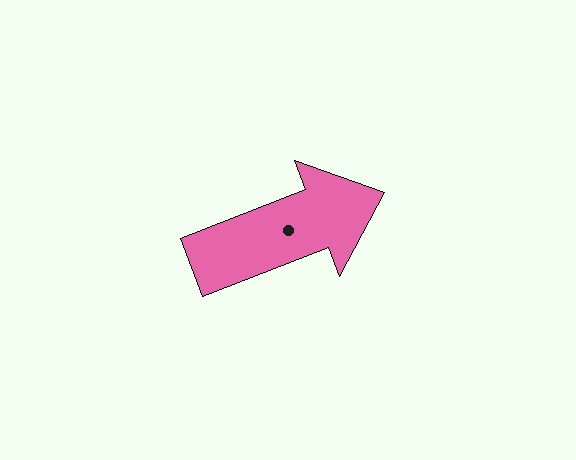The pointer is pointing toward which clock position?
Roughly 2 o'clock.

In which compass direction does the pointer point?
East.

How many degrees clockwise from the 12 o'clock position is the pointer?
Approximately 69 degrees.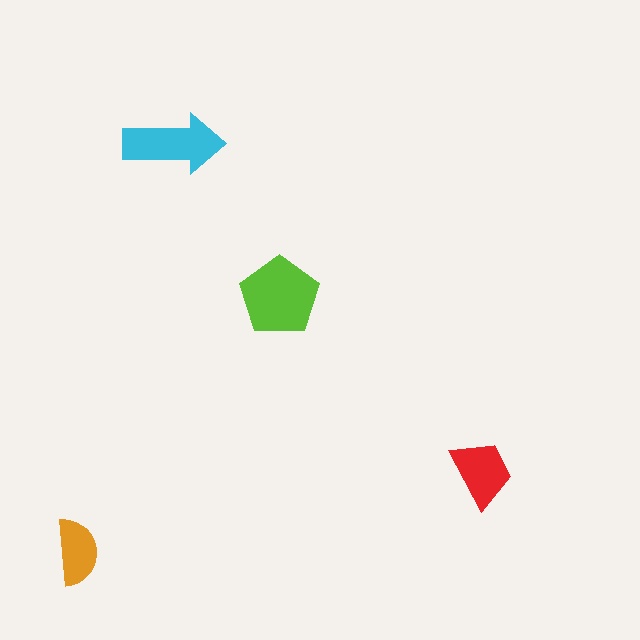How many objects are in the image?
There are 4 objects in the image.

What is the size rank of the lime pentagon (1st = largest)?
1st.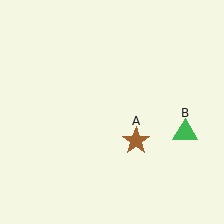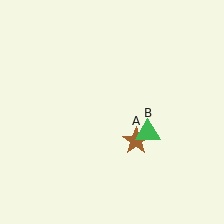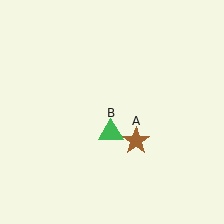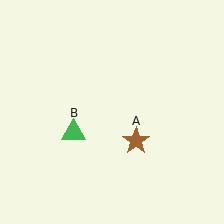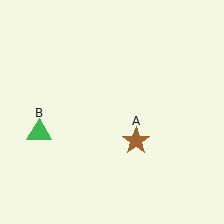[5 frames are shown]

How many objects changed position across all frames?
1 object changed position: green triangle (object B).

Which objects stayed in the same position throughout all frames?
Brown star (object A) remained stationary.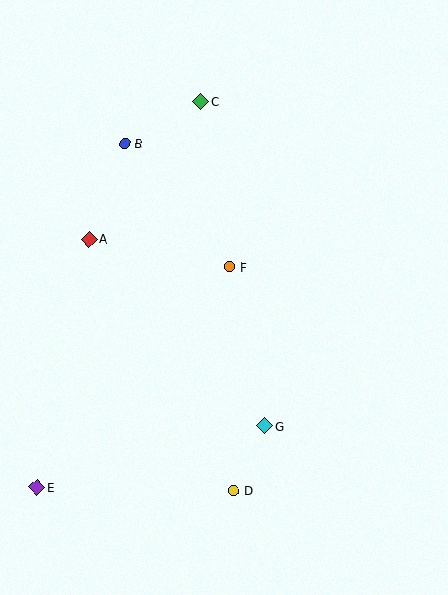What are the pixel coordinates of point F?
Point F is at (230, 267).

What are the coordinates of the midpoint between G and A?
The midpoint between G and A is at (177, 333).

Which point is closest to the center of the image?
Point F at (230, 267) is closest to the center.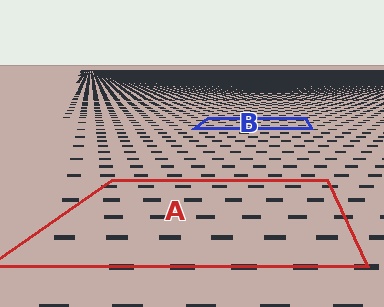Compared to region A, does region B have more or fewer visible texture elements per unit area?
Region B has more texture elements per unit area — they are packed more densely because it is farther away.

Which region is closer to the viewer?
Region A is closer. The texture elements there are larger and more spread out.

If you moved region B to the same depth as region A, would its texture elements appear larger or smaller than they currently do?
They would appear larger. At a closer depth, the same texture elements are projected at a bigger on-screen size.